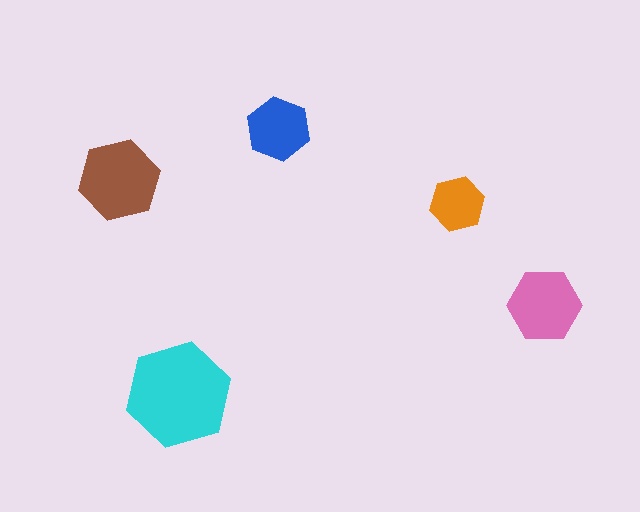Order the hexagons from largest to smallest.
the cyan one, the brown one, the pink one, the blue one, the orange one.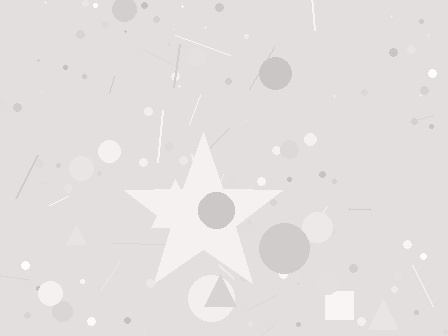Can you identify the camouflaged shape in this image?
The camouflaged shape is a star.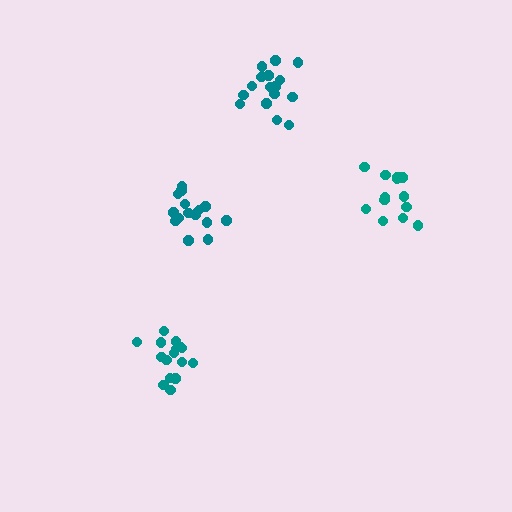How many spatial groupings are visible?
There are 4 spatial groupings.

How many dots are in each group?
Group 1: 13 dots, Group 2: 17 dots, Group 3: 16 dots, Group 4: 15 dots (61 total).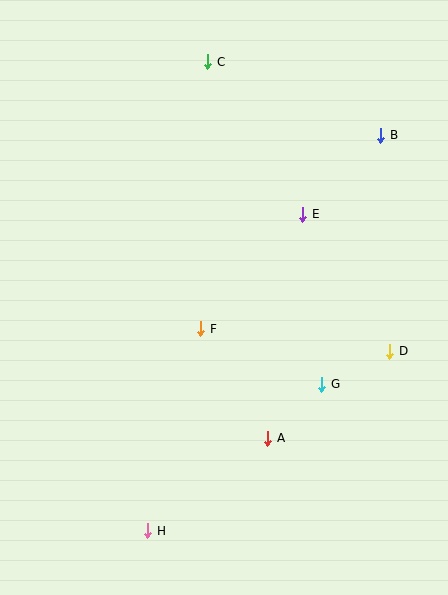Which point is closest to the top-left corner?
Point C is closest to the top-left corner.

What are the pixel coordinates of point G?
Point G is at (322, 384).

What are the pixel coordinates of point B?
Point B is at (381, 135).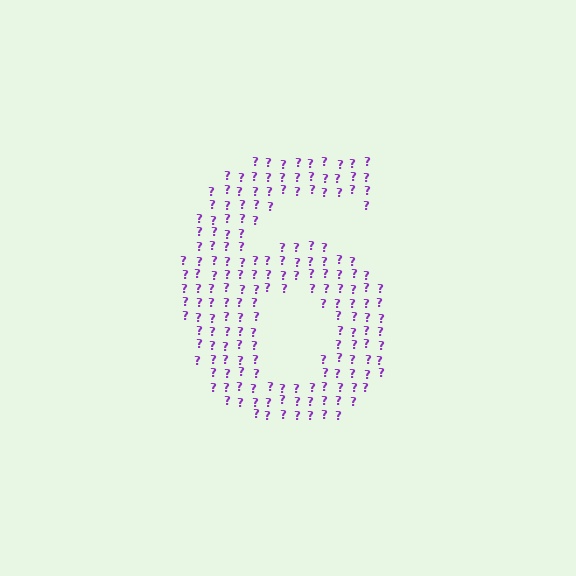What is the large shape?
The large shape is the digit 6.